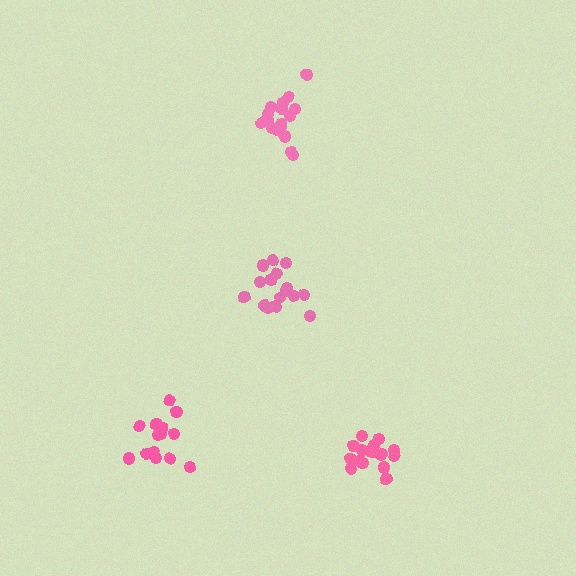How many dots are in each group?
Group 1: 18 dots, Group 2: 16 dots, Group 3: 18 dots, Group 4: 14 dots (66 total).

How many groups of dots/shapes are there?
There are 4 groups.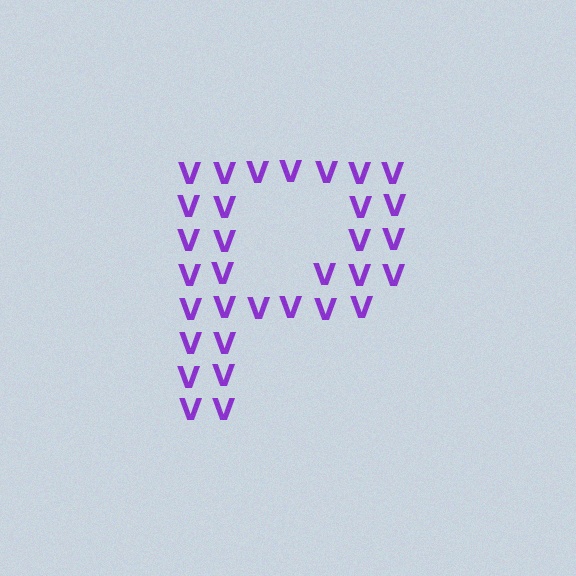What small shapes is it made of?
It is made of small letter V's.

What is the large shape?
The large shape is the letter P.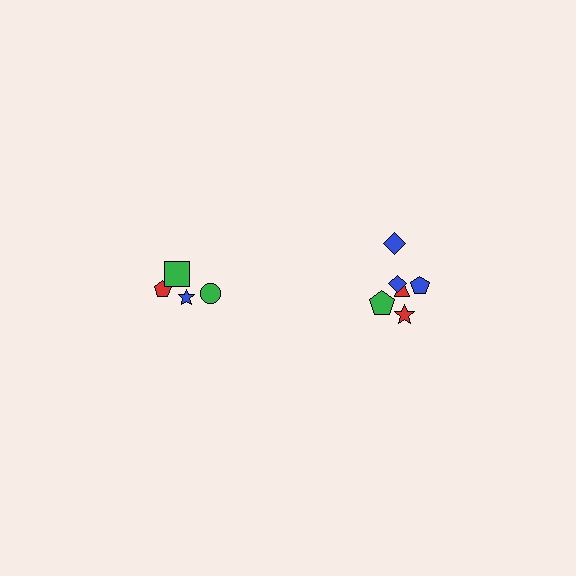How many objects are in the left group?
There are 4 objects.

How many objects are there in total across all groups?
There are 10 objects.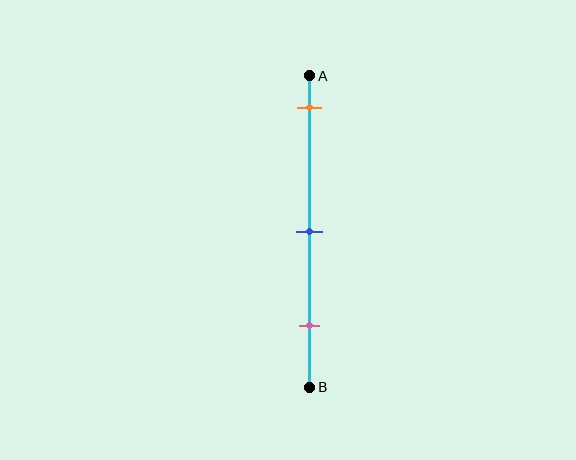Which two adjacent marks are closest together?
The blue and pink marks are the closest adjacent pair.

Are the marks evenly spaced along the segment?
Yes, the marks are approximately evenly spaced.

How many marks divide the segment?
There are 3 marks dividing the segment.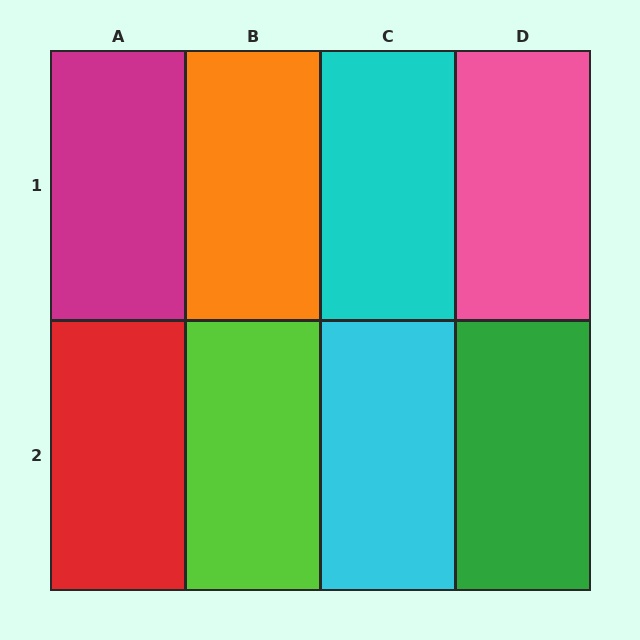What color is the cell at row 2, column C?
Cyan.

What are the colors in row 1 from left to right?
Magenta, orange, cyan, pink.